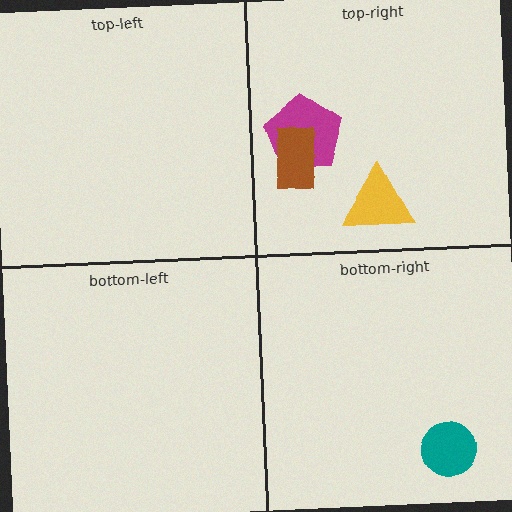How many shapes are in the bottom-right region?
1.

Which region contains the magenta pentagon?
The top-right region.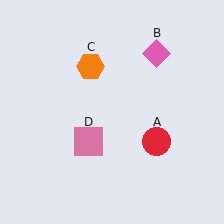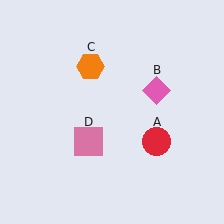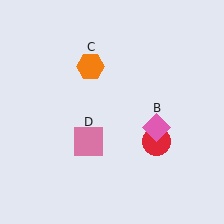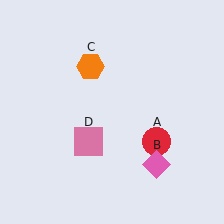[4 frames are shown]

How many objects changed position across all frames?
1 object changed position: pink diamond (object B).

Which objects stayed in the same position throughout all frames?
Red circle (object A) and orange hexagon (object C) and pink square (object D) remained stationary.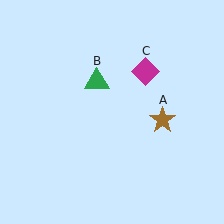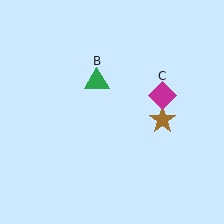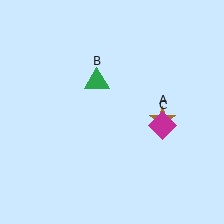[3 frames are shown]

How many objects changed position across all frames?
1 object changed position: magenta diamond (object C).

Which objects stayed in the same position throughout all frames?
Brown star (object A) and green triangle (object B) remained stationary.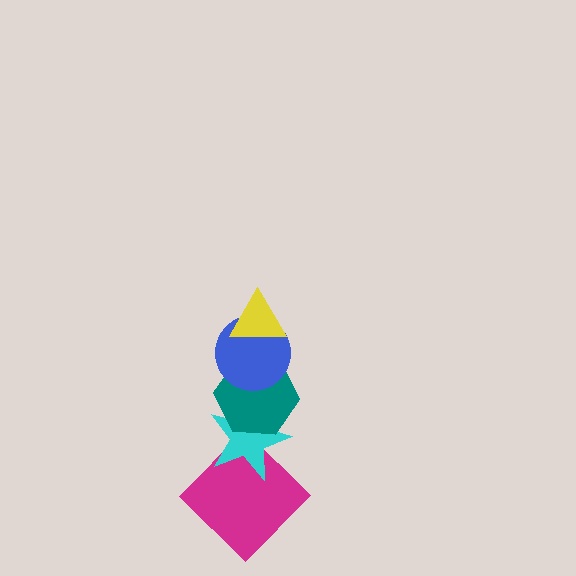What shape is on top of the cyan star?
The teal hexagon is on top of the cyan star.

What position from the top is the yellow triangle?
The yellow triangle is 1st from the top.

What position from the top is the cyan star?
The cyan star is 4th from the top.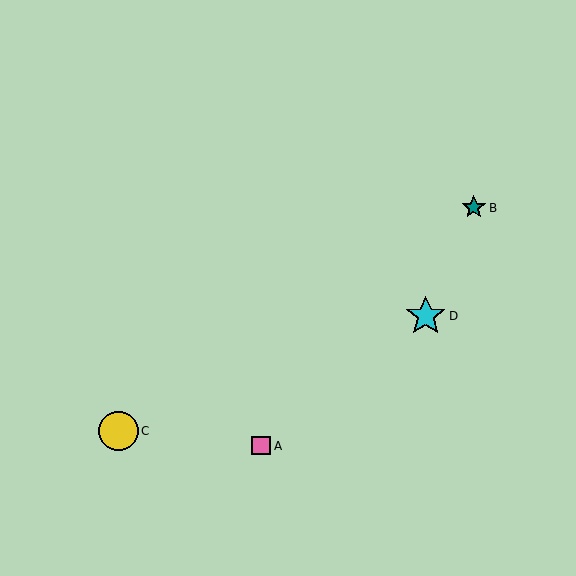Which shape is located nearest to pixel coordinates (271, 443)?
The pink square (labeled A) at (261, 446) is nearest to that location.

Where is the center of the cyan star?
The center of the cyan star is at (426, 316).